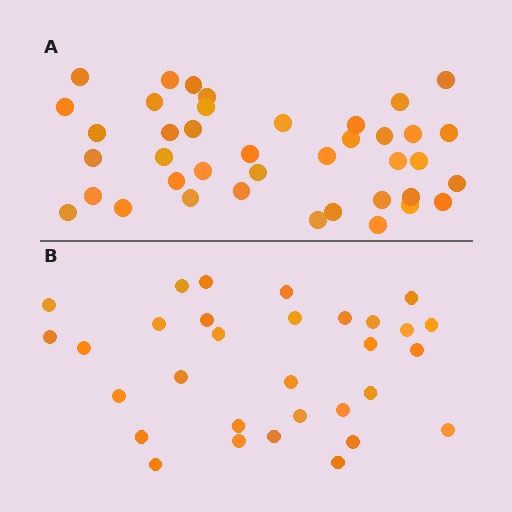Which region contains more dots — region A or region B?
Region A (the top region) has more dots.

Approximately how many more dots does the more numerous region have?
Region A has roughly 8 or so more dots than region B.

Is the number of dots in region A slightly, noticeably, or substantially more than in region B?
Region A has noticeably more, but not dramatically so. The ratio is roughly 1.3 to 1.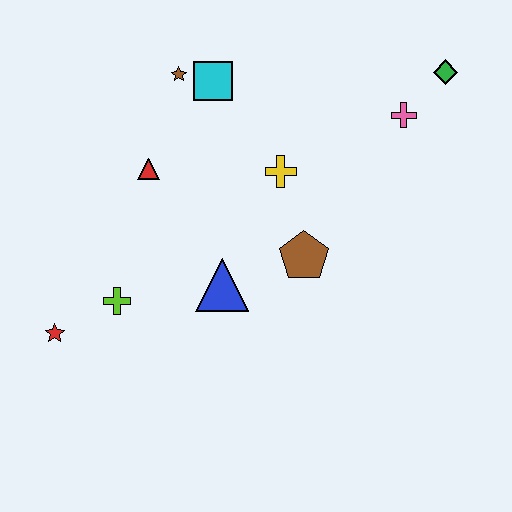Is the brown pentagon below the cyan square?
Yes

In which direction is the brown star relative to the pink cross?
The brown star is to the left of the pink cross.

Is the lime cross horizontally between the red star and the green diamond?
Yes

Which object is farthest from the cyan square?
The red star is farthest from the cyan square.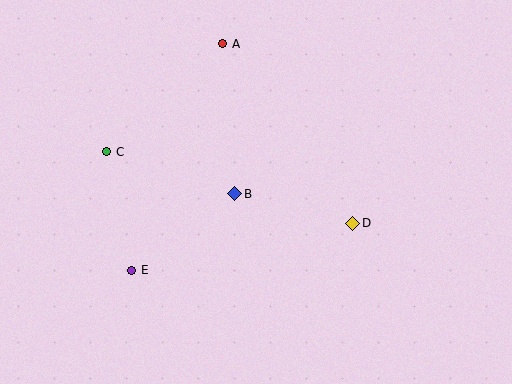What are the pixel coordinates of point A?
Point A is at (223, 44).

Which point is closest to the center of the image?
Point B at (235, 194) is closest to the center.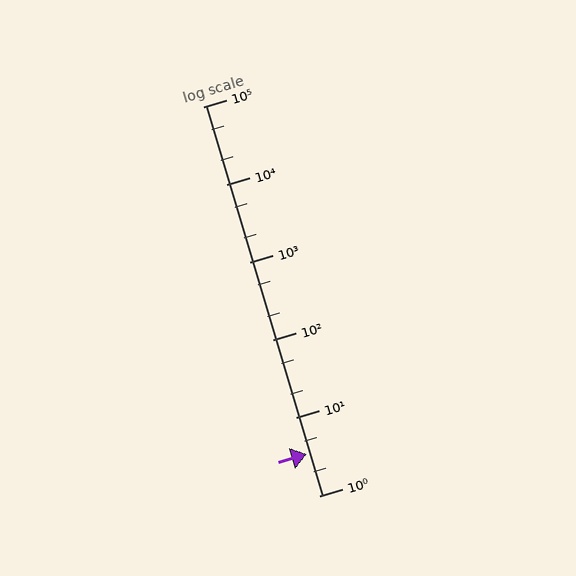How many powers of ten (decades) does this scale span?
The scale spans 5 decades, from 1 to 100000.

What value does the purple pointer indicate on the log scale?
The pointer indicates approximately 3.4.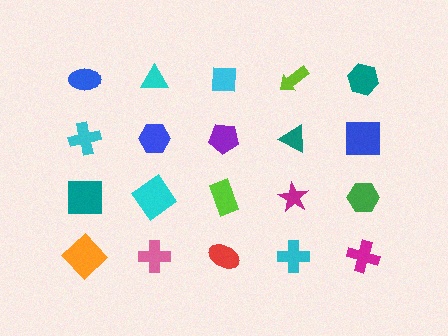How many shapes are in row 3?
5 shapes.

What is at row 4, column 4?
A cyan cross.